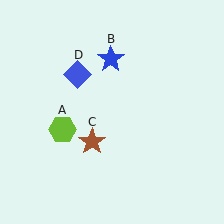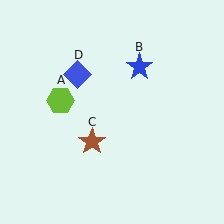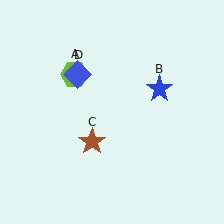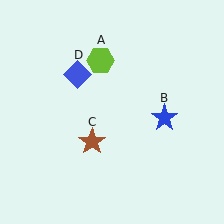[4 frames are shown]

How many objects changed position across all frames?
2 objects changed position: lime hexagon (object A), blue star (object B).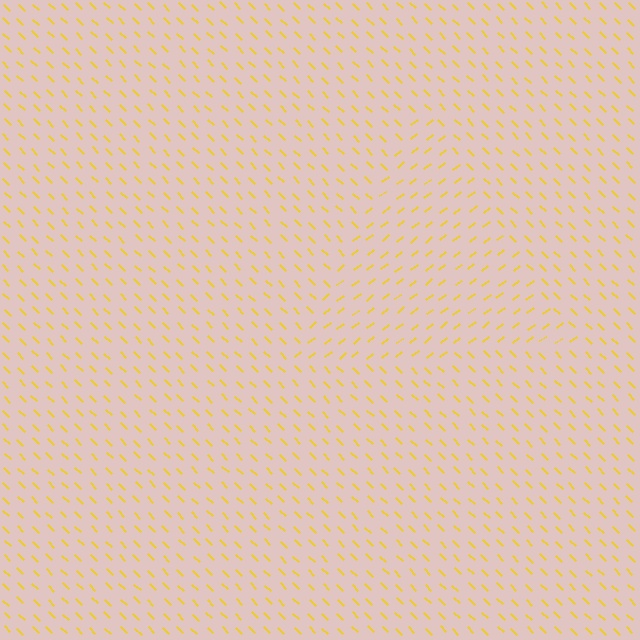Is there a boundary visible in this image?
Yes, there is a texture boundary formed by a change in line orientation.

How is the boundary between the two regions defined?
The boundary is defined purely by a change in line orientation (approximately 84 degrees difference). All lines are the same color and thickness.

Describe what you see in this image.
The image is filled with small yellow line segments. A triangle region in the image has lines oriented differently from the surrounding lines, creating a visible texture boundary.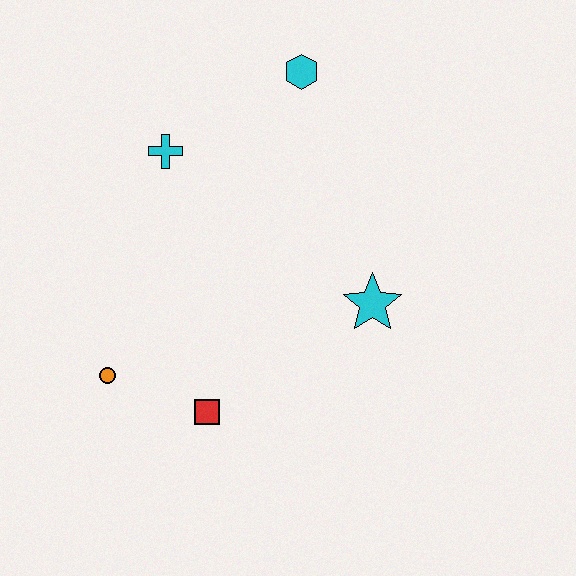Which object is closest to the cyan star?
The red square is closest to the cyan star.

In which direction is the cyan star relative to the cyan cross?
The cyan star is to the right of the cyan cross.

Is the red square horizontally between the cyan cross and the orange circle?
No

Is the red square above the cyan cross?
No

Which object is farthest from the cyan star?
The orange circle is farthest from the cyan star.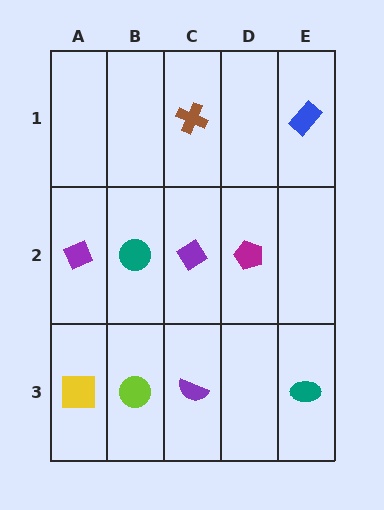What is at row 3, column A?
A yellow square.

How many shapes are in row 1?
2 shapes.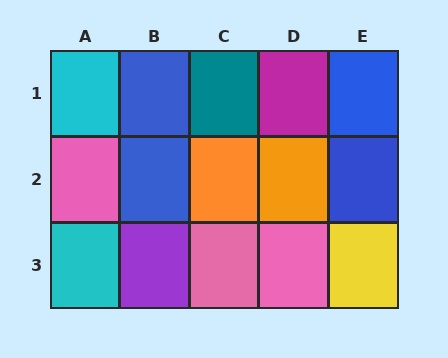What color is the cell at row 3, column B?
Purple.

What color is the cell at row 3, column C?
Pink.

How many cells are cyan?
2 cells are cyan.